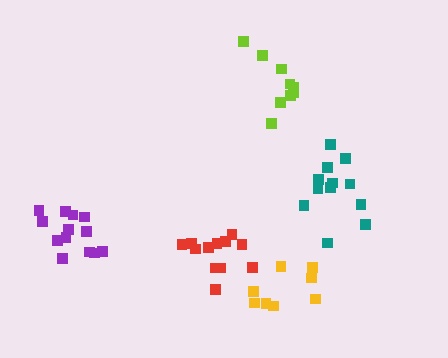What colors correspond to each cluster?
The clusters are colored: red, teal, lime, purple, yellow.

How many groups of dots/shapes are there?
There are 5 groups.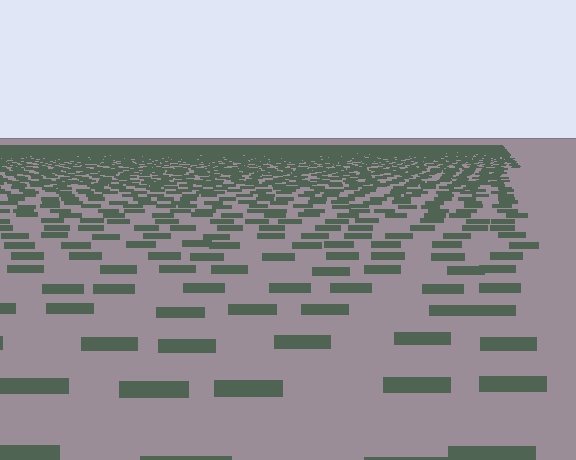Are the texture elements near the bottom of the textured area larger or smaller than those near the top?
Larger. Near the bottom, elements are closer to the viewer and appear at a bigger on-screen size.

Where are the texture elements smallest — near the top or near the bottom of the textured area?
Near the top.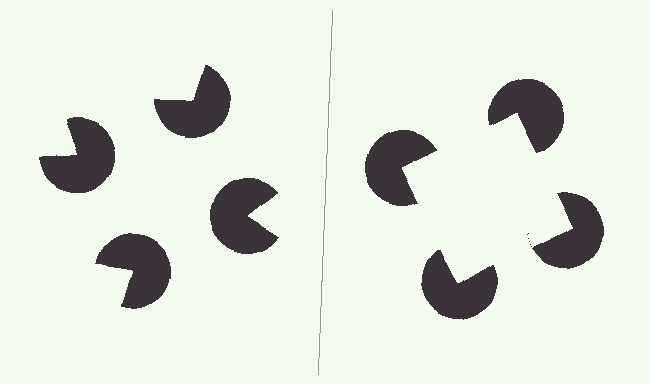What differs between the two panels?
The pac-man discs are positioned identically on both sides; only the wedge orientations differ. On the right they align to a square; on the left they are misaligned.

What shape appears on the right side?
An illusory square.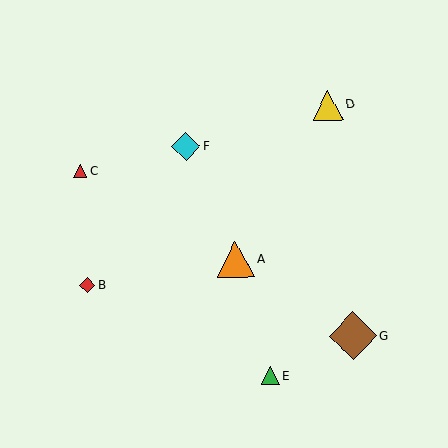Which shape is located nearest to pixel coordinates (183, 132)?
The cyan diamond (labeled F) at (186, 146) is nearest to that location.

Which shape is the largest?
The brown diamond (labeled G) is the largest.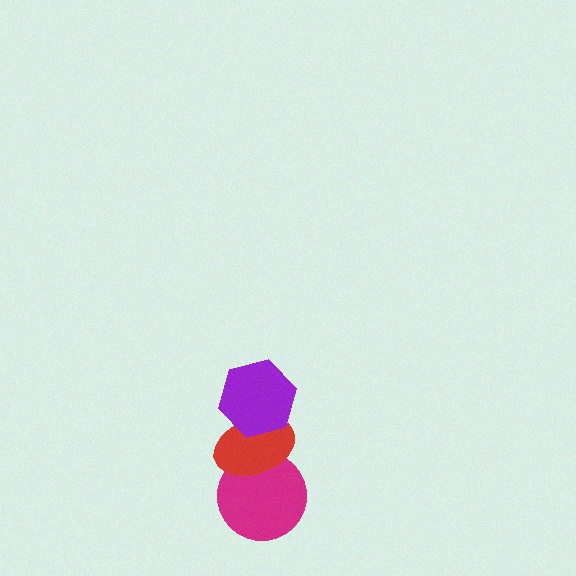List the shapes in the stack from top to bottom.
From top to bottom: the purple hexagon, the red ellipse, the magenta circle.